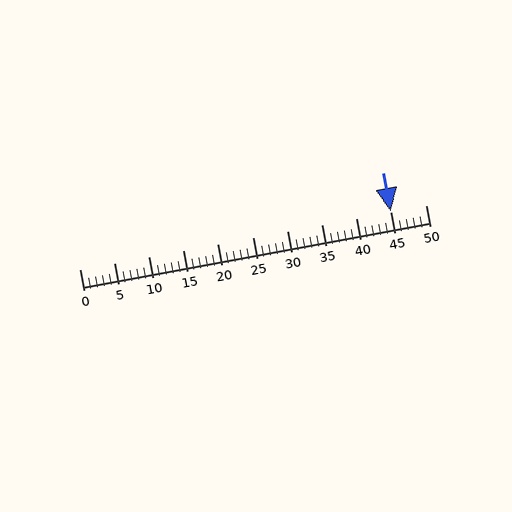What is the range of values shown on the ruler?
The ruler shows values from 0 to 50.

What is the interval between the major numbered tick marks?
The major tick marks are spaced 5 units apart.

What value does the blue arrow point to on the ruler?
The blue arrow points to approximately 45.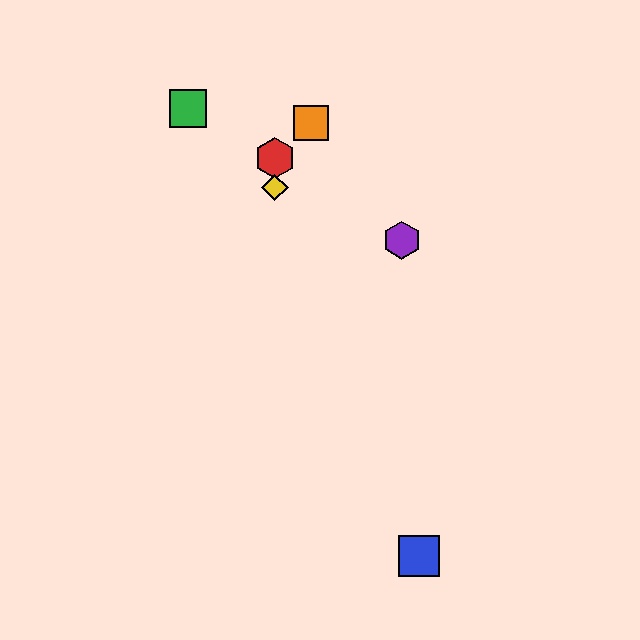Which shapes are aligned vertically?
The red hexagon, the yellow diamond are aligned vertically.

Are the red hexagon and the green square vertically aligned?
No, the red hexagon is at x≈275 and the green square is at x≈188.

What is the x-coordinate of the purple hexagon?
The purple hexagon is at x≈402.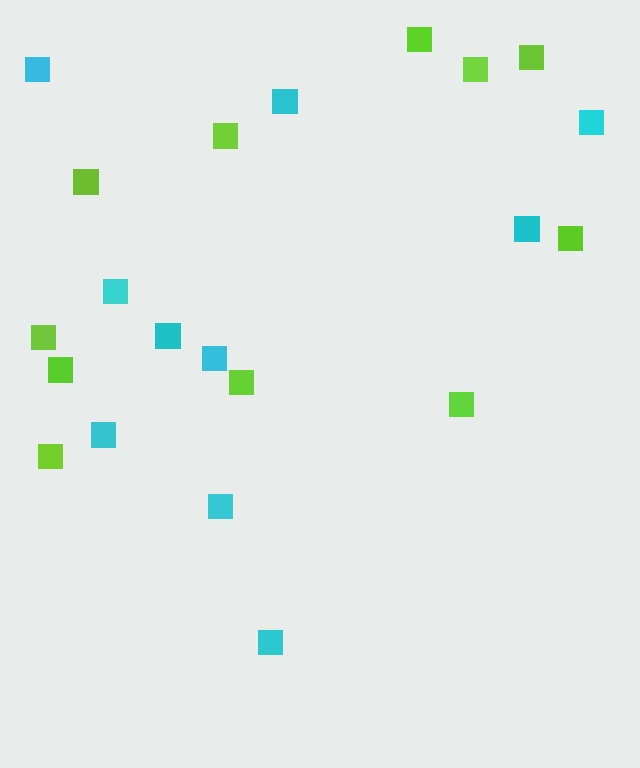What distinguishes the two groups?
There are 2 groups: one group of lime squares (11) and one group of cyan squares (10).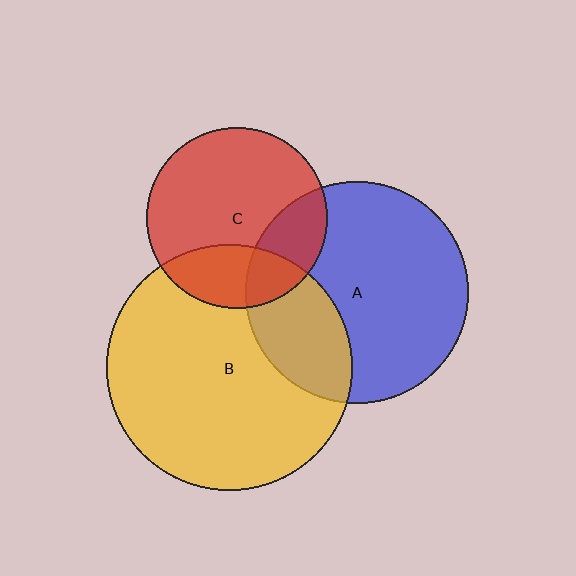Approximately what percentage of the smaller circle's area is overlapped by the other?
Approximately 25%.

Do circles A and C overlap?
Yes.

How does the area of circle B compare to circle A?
Approximately 1.2 times.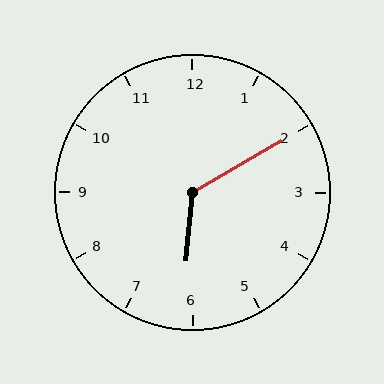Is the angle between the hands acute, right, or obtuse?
It is obtuse.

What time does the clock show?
6:10.